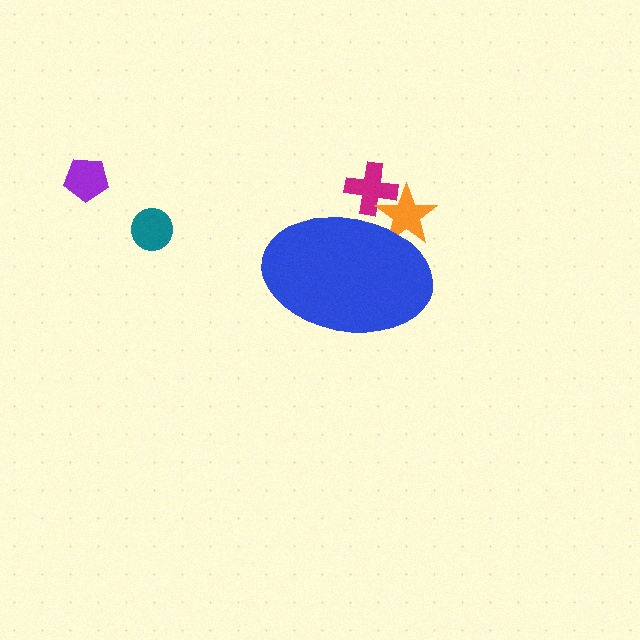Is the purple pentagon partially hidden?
No, the purple pentagon is fully visible.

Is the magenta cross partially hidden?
Yes, the magenta cross is partially hidden behind the blue ellipse.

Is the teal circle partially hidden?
No, the teal circle is fully visible.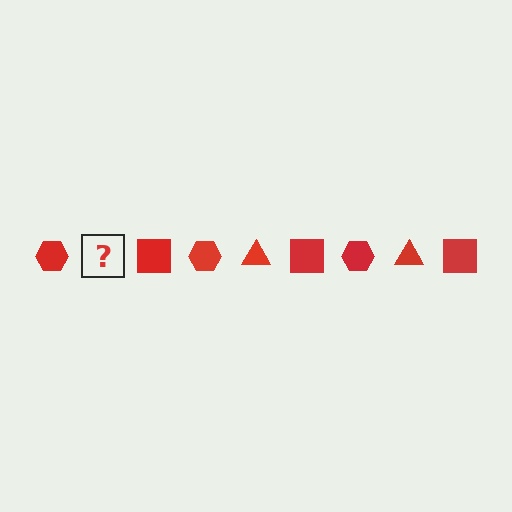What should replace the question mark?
The question mark should be replaced with a red triangle.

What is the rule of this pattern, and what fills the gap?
The rule is that the pattern cycles through hexagon, triangle, square shapes in red. The gap should be filled with a red triangle.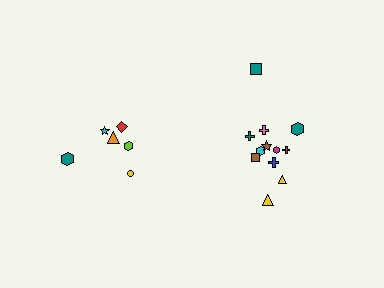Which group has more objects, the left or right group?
The right group.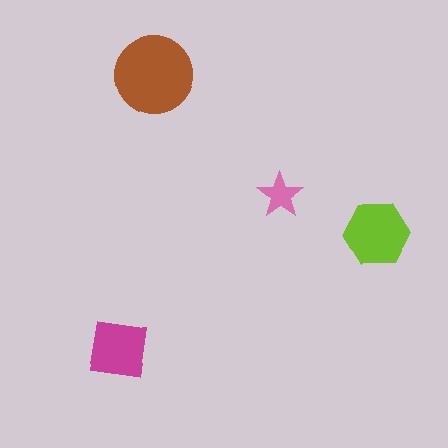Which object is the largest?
The brown circle.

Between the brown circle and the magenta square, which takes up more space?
The brown circle.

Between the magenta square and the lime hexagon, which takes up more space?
The lime hexagon.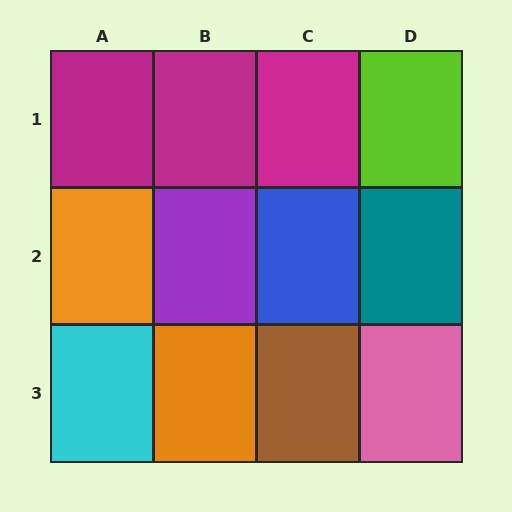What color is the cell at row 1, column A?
Magenta.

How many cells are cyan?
1 cell is cyan.